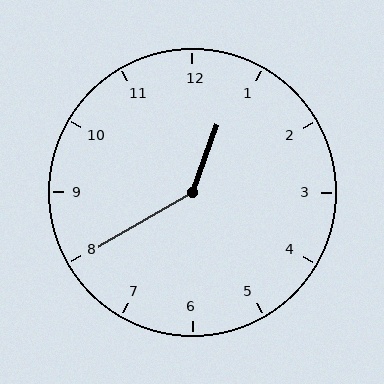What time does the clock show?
12:40.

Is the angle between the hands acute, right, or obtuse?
It is obtuse.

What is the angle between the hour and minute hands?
Approximately 140 degrees.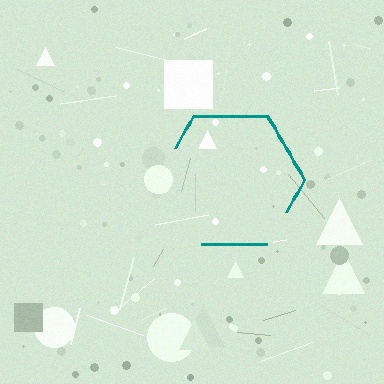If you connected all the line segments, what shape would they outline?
They would outline a hexagon.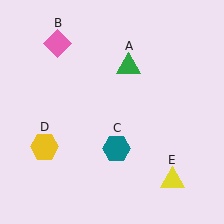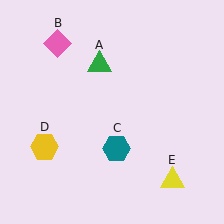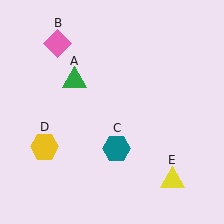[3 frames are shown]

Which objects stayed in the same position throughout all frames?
Pink diamond (object B) and teal hexagon (object C) and yellow hexagon (object D) and yellow triangle (object E) remained stationary.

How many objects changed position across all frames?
1 object changed position: green triangle (object A).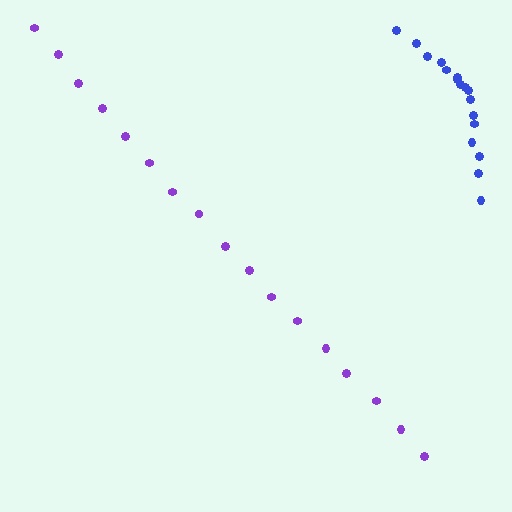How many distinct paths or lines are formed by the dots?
There are 2 distinct paths.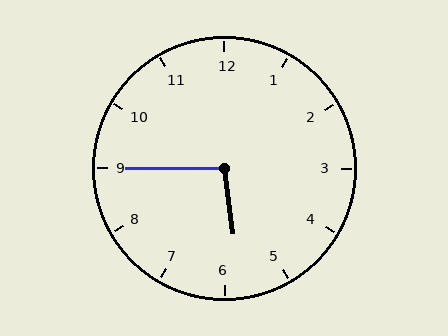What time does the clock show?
5:45.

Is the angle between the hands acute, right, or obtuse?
It is obtuse.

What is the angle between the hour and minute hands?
Approximately 98 degrees.